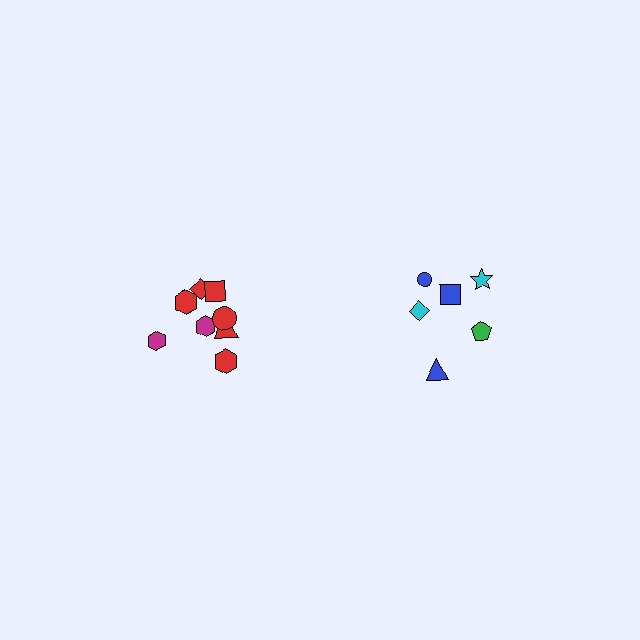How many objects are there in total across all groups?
There are 14 objects.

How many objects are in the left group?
There are 8 objects.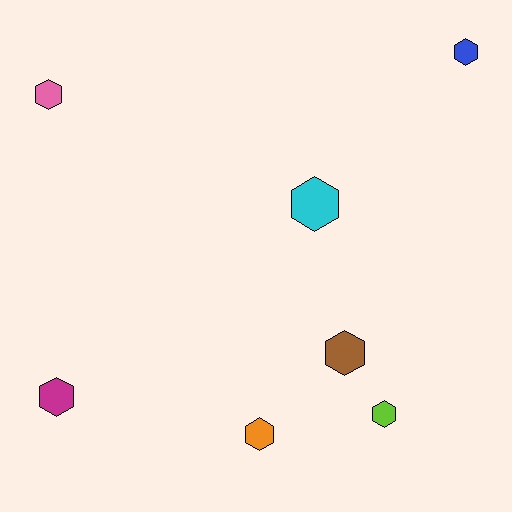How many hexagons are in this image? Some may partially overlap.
There are 7 hexagons.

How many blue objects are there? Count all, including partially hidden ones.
There is 1 blue object.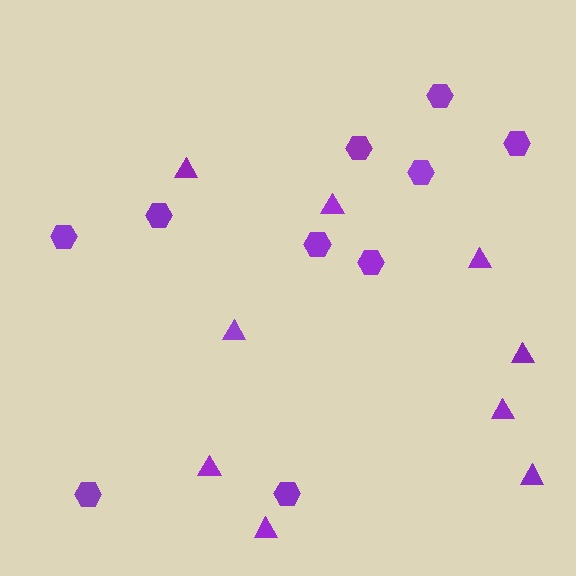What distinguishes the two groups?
There are 2 groups: one group of hexagons (10) and one group of triangles (9).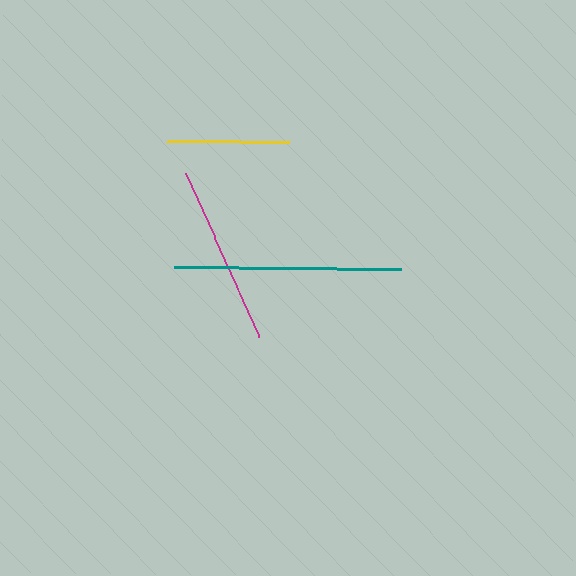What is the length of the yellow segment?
The yellow segment is approximately 122 pixels long.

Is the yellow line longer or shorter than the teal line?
The teal line is longer than the yellow line.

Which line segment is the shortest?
The yellow line is the shortest at approximately 122 pixels.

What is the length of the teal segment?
The teal segment is approximately 227 pixels long.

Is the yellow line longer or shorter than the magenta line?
The magenta line is longer than the yellow line.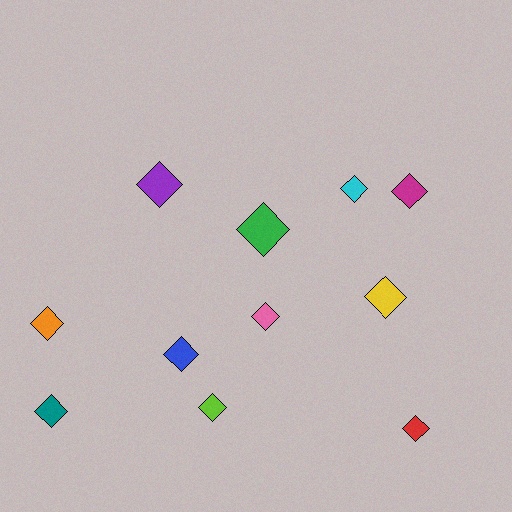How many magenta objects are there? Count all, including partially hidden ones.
There is 1 magenta object.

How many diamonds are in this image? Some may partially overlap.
There are 11 diamonds.